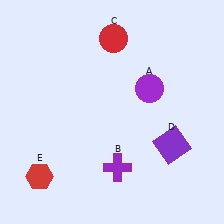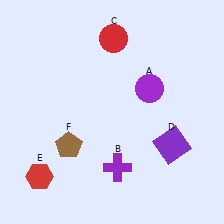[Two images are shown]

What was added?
A brown pentagon (F) was added in Image 2.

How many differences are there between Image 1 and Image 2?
There is 1 difference between the two images.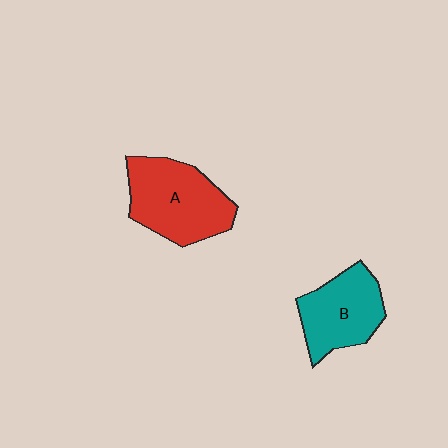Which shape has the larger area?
Shape A (red).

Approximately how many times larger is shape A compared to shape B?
Approximately 1.3 times.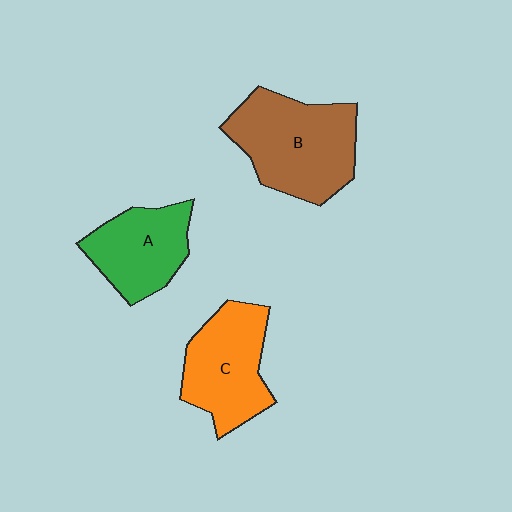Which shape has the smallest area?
Shape A (green).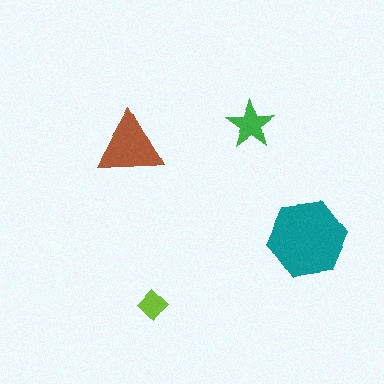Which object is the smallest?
The lime diamond.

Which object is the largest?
The teal hexagon.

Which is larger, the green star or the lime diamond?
The green star.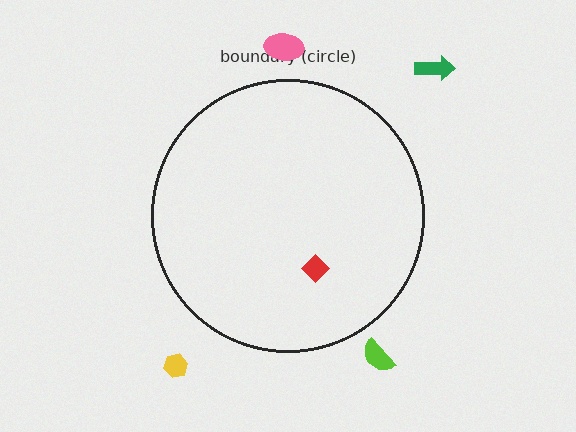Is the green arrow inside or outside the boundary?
Outside.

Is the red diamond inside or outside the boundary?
Inside.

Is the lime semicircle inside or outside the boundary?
Outside.